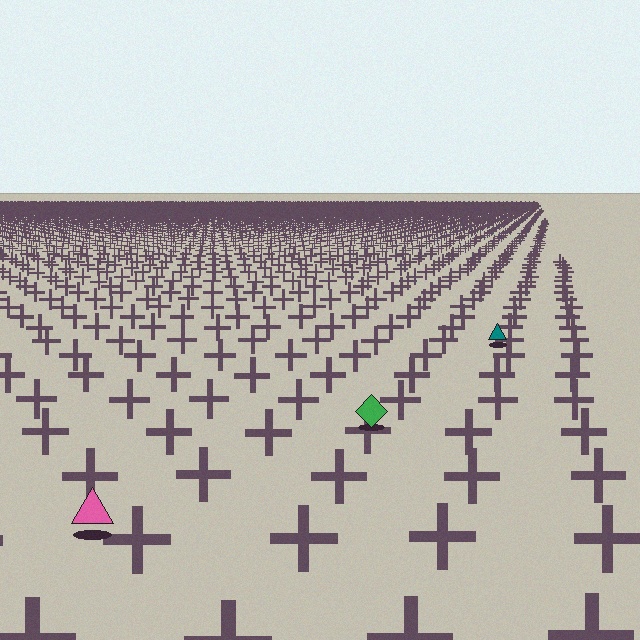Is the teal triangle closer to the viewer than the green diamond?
No. The green diamond is closer — you can tell from the texture gradient: the ground texture is coarser near it.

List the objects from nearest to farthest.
From nearest to farthest: the pink triangle, the green diamond, the teal triangle.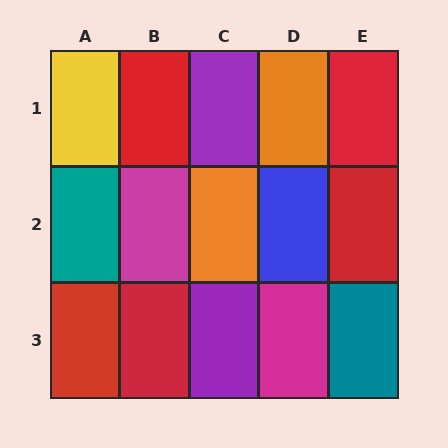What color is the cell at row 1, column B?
Red.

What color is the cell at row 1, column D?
Orange.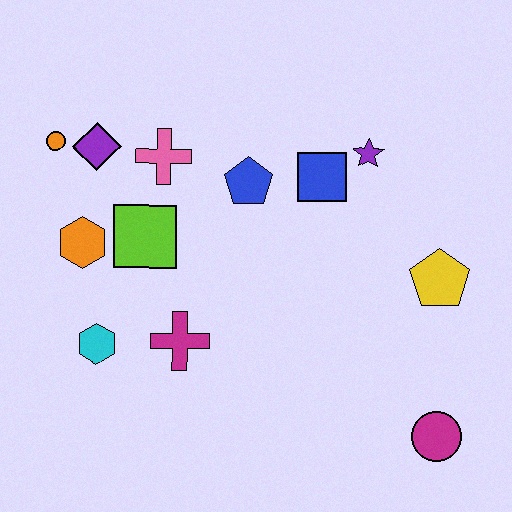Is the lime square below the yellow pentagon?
No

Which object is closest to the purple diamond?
The orange circle is closest to the purple diamond.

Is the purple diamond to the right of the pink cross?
No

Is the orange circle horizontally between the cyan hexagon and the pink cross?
No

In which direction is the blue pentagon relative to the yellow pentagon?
The blue pentagon is to the left of the yellow pentagon.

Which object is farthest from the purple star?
The cyan hexagon is farthest from the purple star.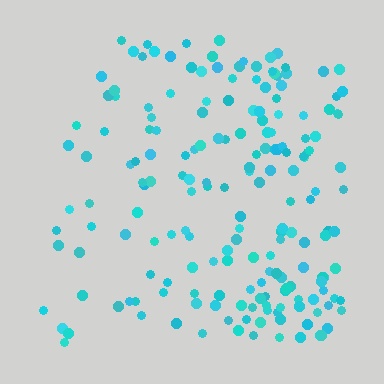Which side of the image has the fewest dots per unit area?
The left.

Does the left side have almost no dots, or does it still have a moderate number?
Still a moderate number, just noticeably fewer than the right.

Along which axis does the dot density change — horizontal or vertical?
Horizontal.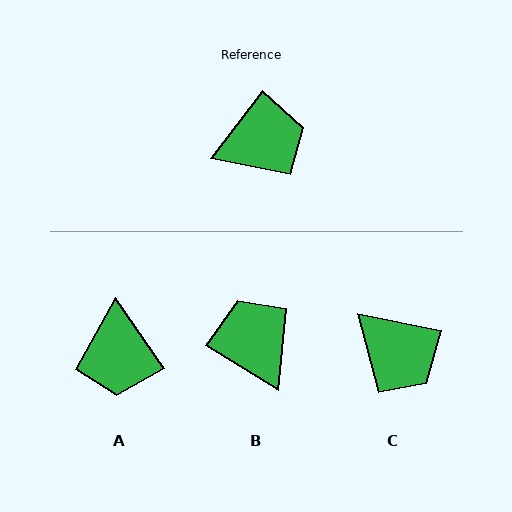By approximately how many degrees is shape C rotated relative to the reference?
Approximately 64 degrees clockwise.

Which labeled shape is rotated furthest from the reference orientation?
A, about 108 degrees away.